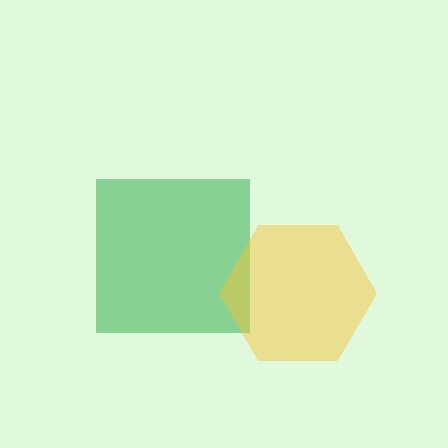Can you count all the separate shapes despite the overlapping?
Yes, there are 2 separate shapes.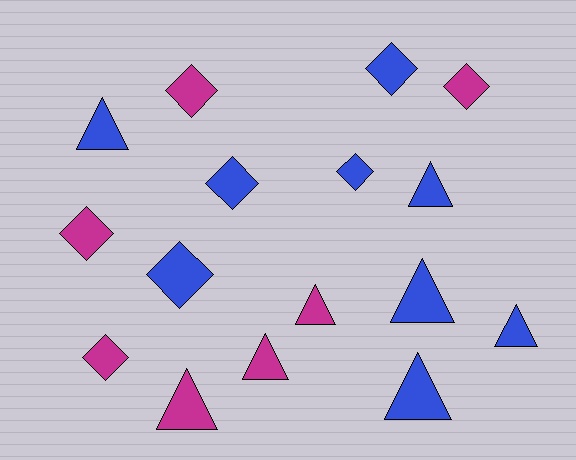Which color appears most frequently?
Blue, with 9 objects.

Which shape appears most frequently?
Diamond, with 8 objects.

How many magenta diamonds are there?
There are 4 magenta diamonds.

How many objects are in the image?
There are 16 objects.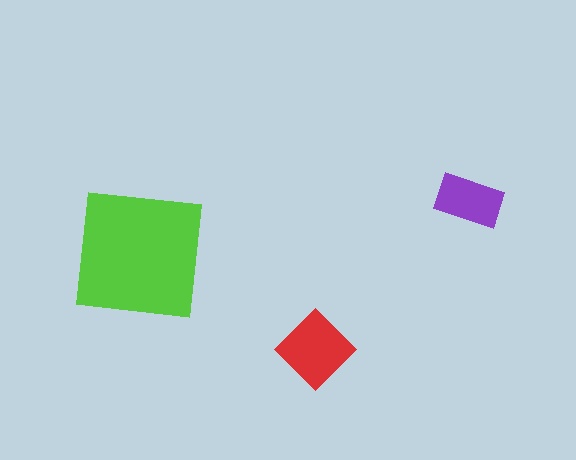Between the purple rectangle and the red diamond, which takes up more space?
The red diamond.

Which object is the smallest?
The purple rectangle.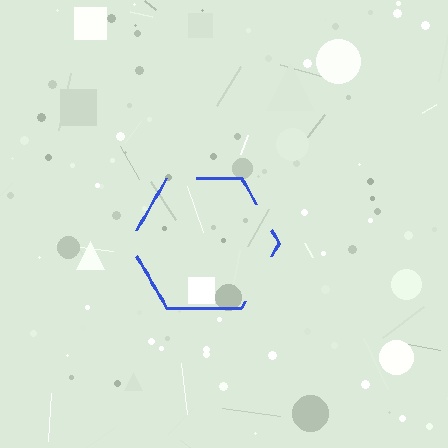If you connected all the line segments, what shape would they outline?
They would outline a hexagon.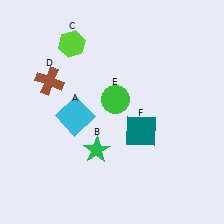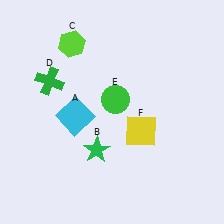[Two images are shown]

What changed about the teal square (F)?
In Image 1, F is teal. In Image 2, it changed to yellow.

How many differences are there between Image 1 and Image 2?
There are 2 differences between the two images.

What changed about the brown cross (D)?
In Image 1, D is brown. In Image 2, it changed to green.